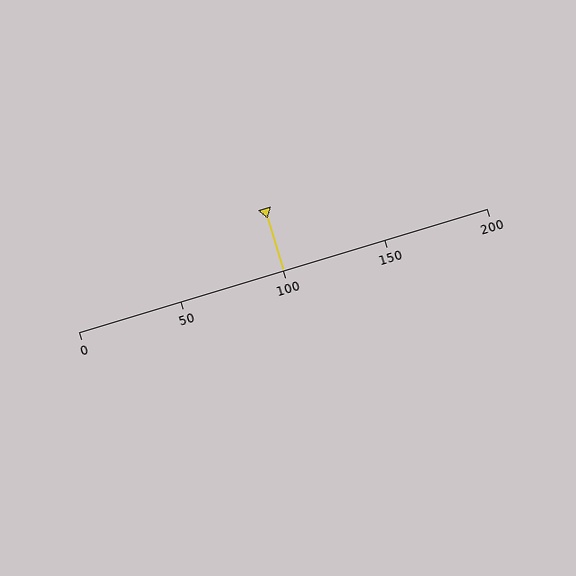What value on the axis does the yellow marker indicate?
The marker indicates approximately 100.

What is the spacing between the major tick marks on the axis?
The major ticks are spaced 50 apart.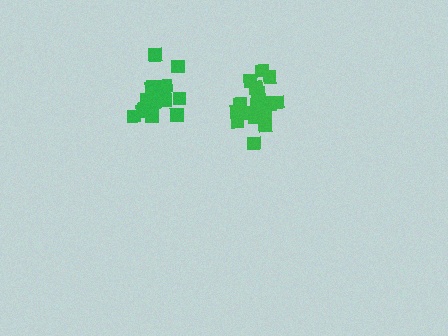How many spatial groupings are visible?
There are 2 spatial groupings.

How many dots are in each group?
Group 1: 15 dots, Group 2: 18 dots (33 total).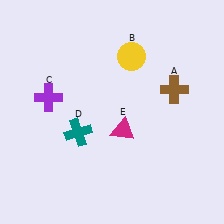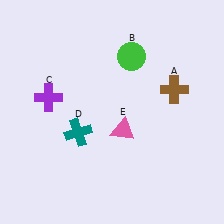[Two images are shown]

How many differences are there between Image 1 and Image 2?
There are 2 differences between the two images.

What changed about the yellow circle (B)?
In Image 1, B is yellow. In Image 2, it changed to green.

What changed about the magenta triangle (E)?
In Image 1, E is magenta. In Image 2, it changed to pink.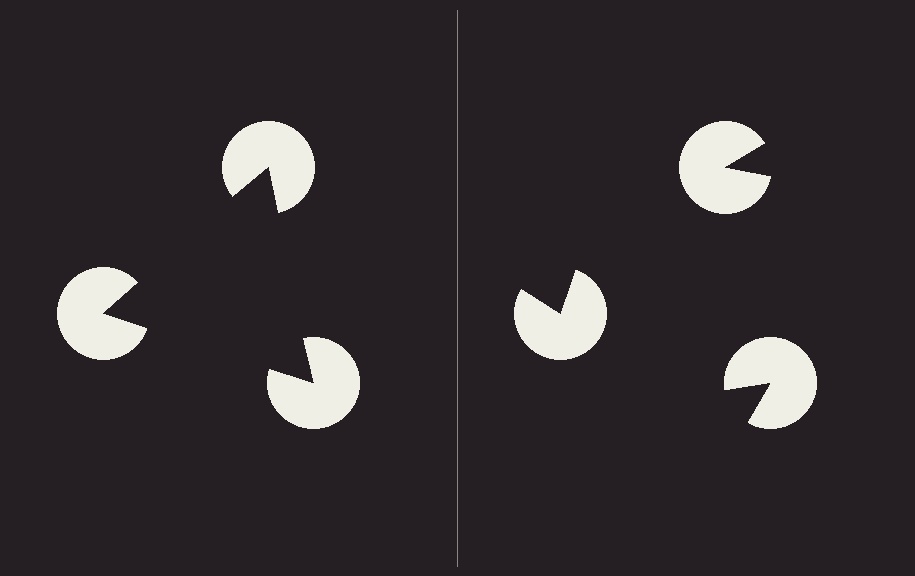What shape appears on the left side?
An illusory triangle.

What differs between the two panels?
The pac-man discs are positioned identically on both sides; only the wedge orientations differ. On the left they align to a triangle; on the right they are misaligned.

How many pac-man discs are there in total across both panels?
6 — 3 on each side.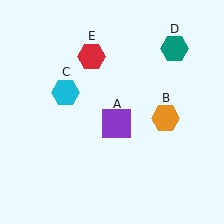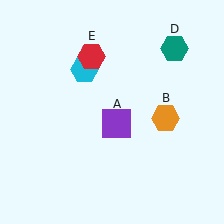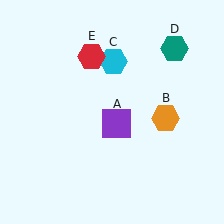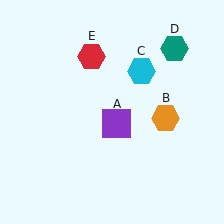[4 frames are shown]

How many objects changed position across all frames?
1 object changed position: cyan hexagon (object C).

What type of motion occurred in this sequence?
The cyan hexagon (object C) rotated clockwise around the center of the scene.